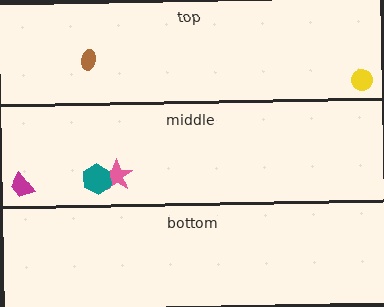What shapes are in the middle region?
The pink star, the magenta trapezoid, the teal hexagon.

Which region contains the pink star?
The middle region.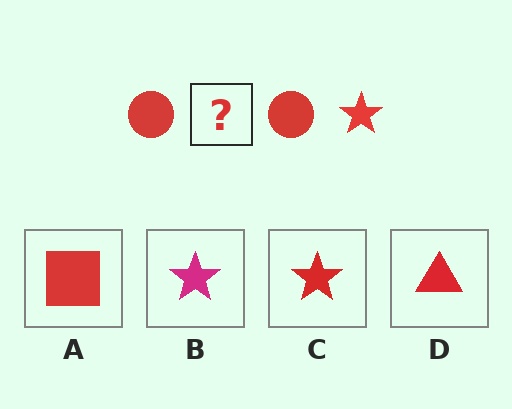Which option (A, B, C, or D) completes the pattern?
C.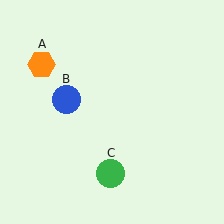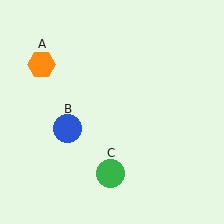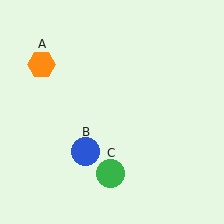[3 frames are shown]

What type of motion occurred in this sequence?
The blue circle (object B) rotated counterclockwise around the center of the scene.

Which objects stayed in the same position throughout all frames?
Orange hexagon (object A) and green circle (object C) remained stationary.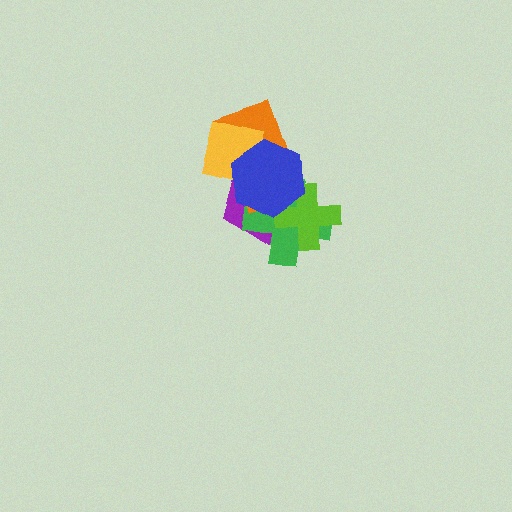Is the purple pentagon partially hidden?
Yes, it is partially covered by another shape.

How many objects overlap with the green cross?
4 objects overlap with the green cross.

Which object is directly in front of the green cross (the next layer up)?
The lime cross is directly in front of the green cross.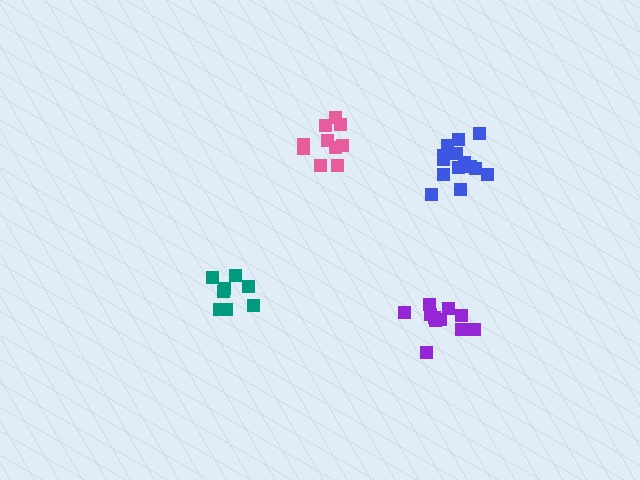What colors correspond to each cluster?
The clusters are colored: teal, blue, pink, purple.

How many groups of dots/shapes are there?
There are 4 groups.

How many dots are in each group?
Group 1: 8 dots, Group 2: 14 dots, Group 3: 10 dots, Group 4: 11 dots (43 total).